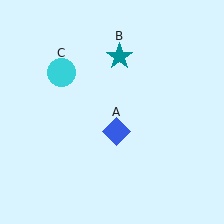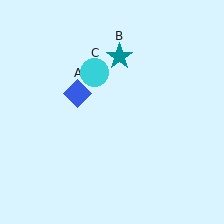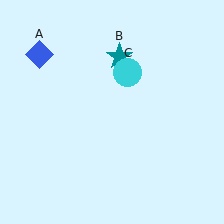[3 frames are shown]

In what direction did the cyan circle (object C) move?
The cyan circle (object C) moved right.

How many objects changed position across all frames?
2 objects changed position: blue diamond (object A), cyan circle (object C).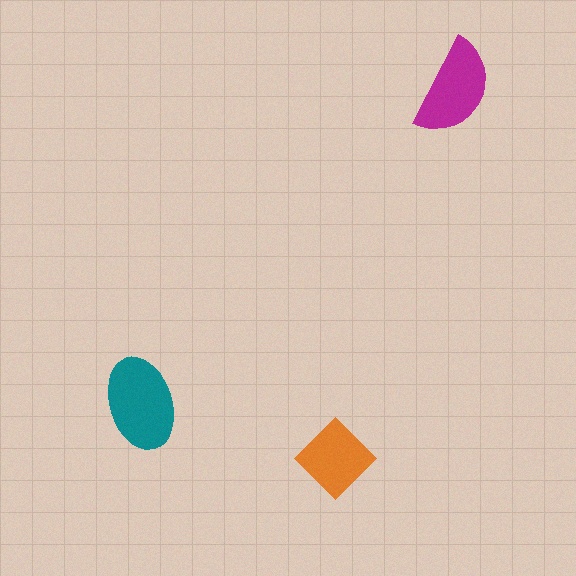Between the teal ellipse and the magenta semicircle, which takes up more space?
The teal ellipse.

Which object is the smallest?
The orange diamond.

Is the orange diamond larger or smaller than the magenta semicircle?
Smaller.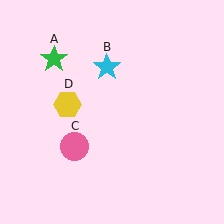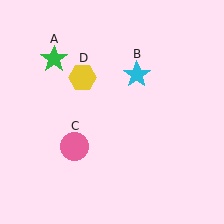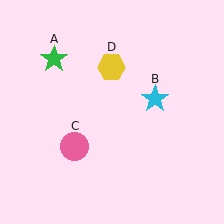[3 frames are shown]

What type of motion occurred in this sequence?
The cyan star (object B), yellow hexagon (object D) rotated clockwise around the center of the scene.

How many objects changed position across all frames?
2 objects changed position: cyan star (object B), yellow hexagon (object D).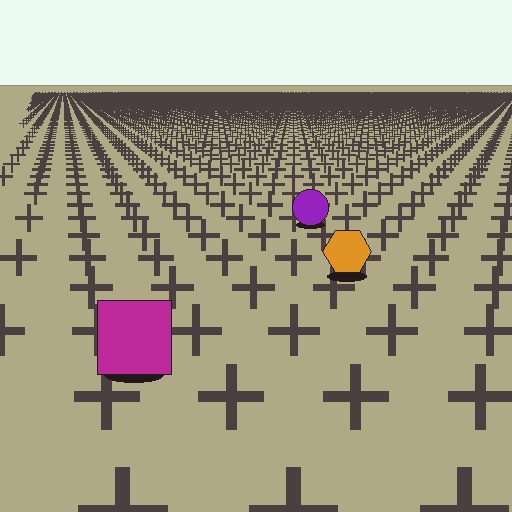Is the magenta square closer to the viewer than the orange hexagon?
Yes. The magenta square is closer — you can tell from the texture gradient: the ground texture is coarser near it.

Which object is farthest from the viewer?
The purple circle is farthest from the viewer. It appears smaller and the ground texture around it is denser.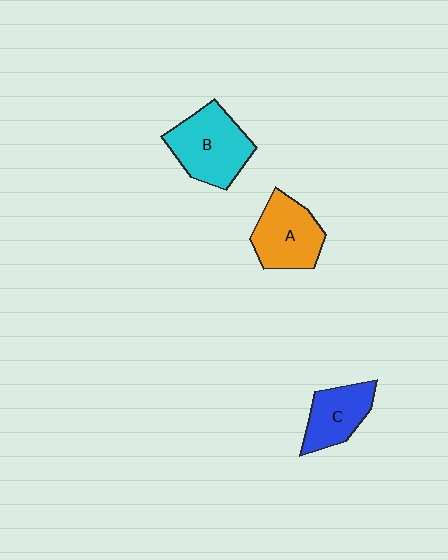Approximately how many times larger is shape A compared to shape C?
Approximately 1.2 times.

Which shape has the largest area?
Shape B (cyan).